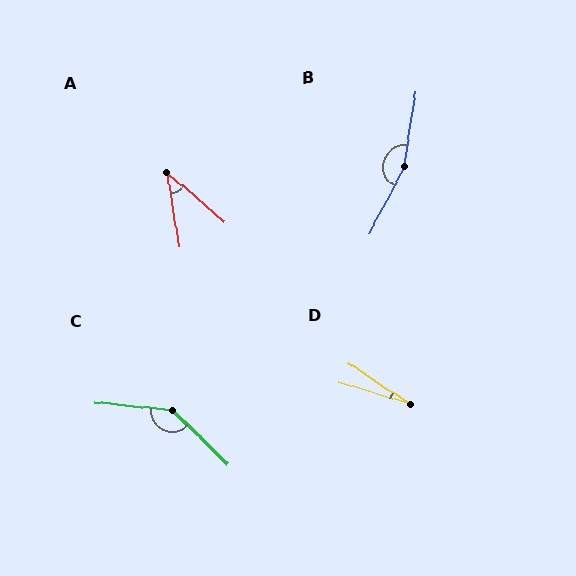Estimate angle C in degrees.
Approximately 142 degrees.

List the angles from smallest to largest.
D (17°), A (40°), C (142°), B (161°).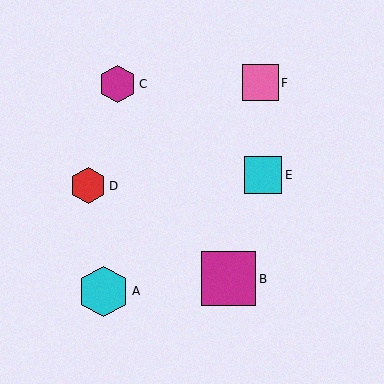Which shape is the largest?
The magenta square (labeled B) is the largest.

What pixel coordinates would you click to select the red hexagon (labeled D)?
Click at (88, 186) to select the red hexagon D.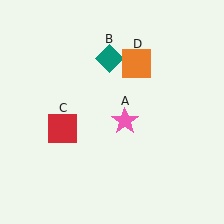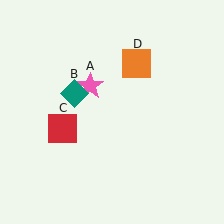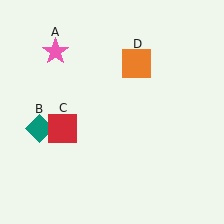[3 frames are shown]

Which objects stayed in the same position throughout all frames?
Red square (object C) and orange square (object D) remained stationary.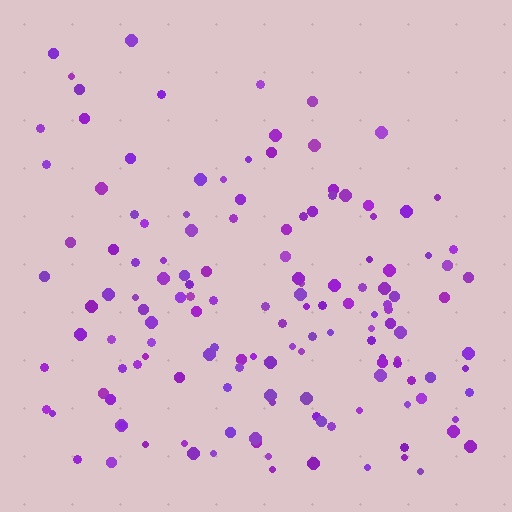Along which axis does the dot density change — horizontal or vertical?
Vertical.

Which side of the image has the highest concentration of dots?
The bottom.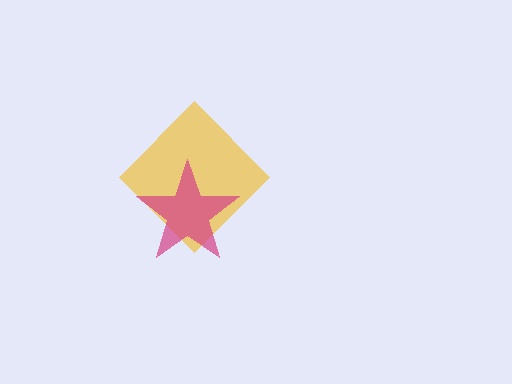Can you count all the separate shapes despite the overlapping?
Yes, there are 2 separate shapes.